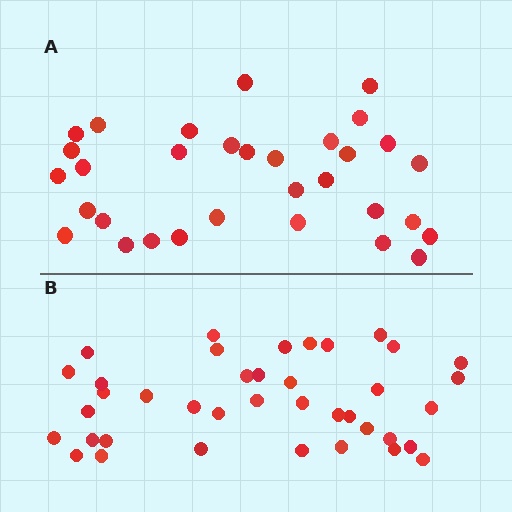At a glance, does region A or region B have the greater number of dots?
Region B (the bottom region) has more dots.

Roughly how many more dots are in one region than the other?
Region B has roughly 8 or so more dots than region A.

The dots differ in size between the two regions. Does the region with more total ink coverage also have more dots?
No. Region A has more total ink coverage because its dots are larger, but region B actually contains more individual dots. Total area can be misleading — the number of items is what matters here.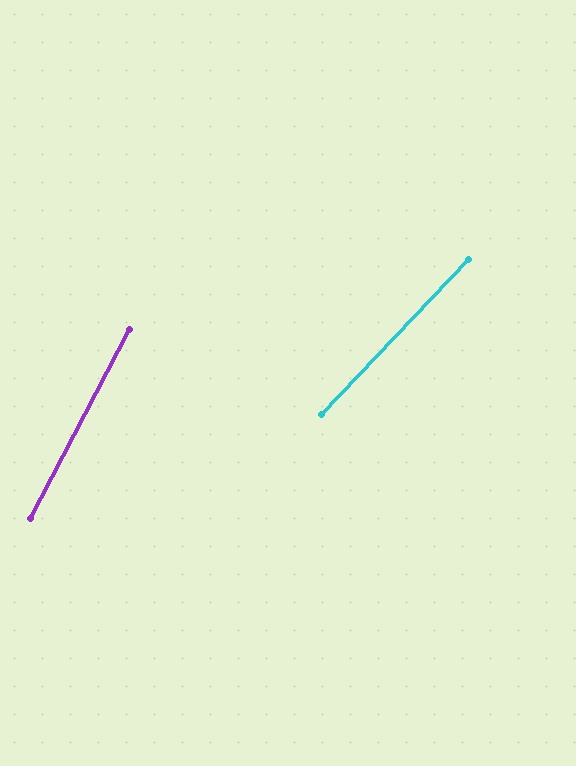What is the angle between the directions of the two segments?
Approximately 16 degrees.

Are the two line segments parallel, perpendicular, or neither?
Neither parallel nor perpendicular — they differ by about 16°.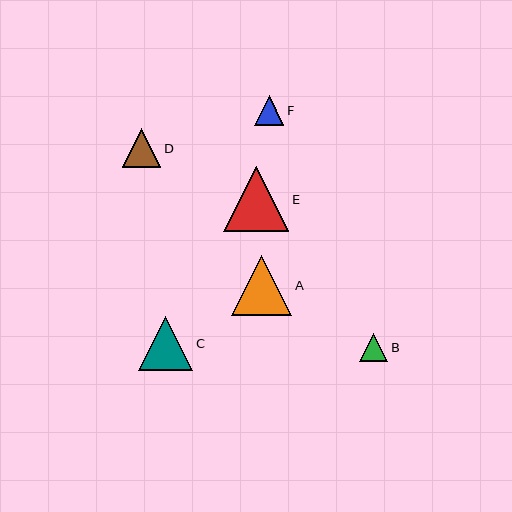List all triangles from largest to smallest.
From largest to smallest: E, A, C, D, F, B.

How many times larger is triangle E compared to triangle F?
Triangle E is approximately 2.2 times the size of triangle F.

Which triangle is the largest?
Triangle E is the largest with a size of approximately 65 pixels.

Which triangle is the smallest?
Triangle B is the smallest with a size of approximately 28 pixels.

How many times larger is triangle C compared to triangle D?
Triangle C is approximately 1.4 times the size of triangle D.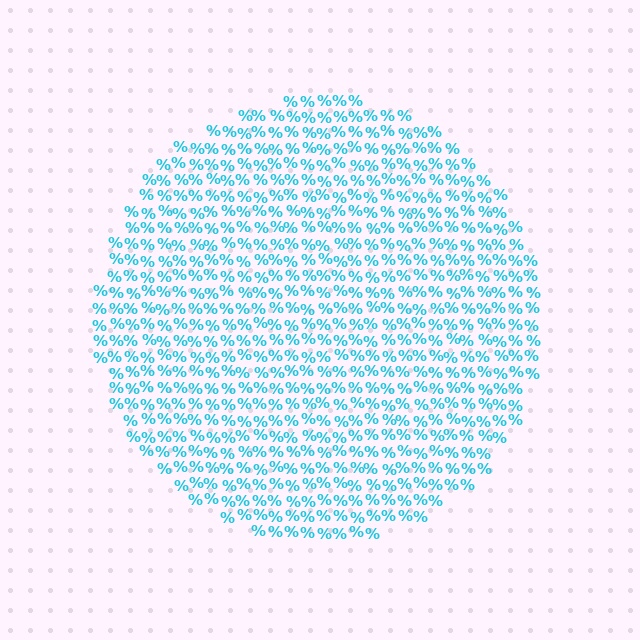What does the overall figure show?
The overall figure shows a circle.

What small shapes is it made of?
It is made of small percent signs.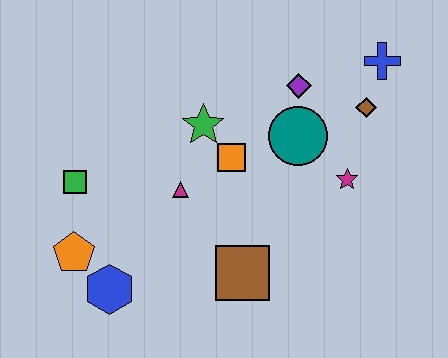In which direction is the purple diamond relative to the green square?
The purple diamond is to the right of the green square.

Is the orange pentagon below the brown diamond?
Yes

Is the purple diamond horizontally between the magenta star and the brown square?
Yes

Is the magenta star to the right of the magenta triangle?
Yes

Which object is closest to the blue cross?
The brown diamond is closest to the blue cross.